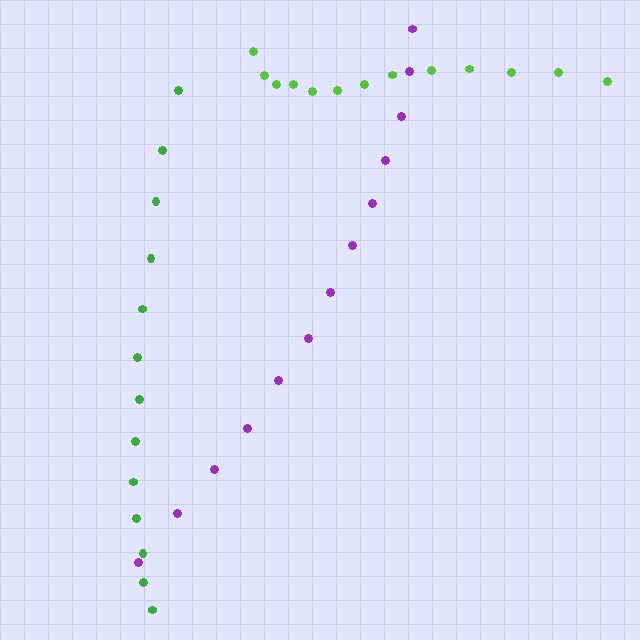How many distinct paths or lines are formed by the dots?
There are 3 distinct paths.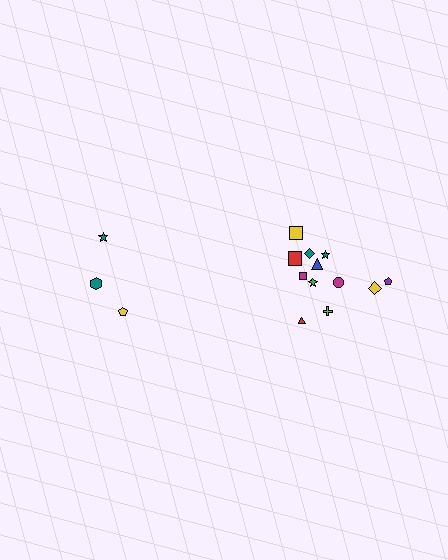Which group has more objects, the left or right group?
The right group.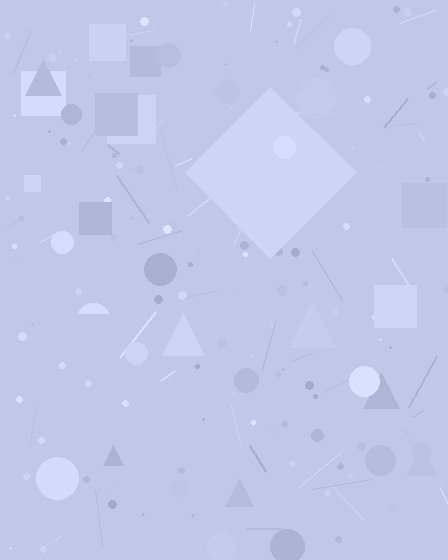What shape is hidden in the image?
A diamond is hidden in the image.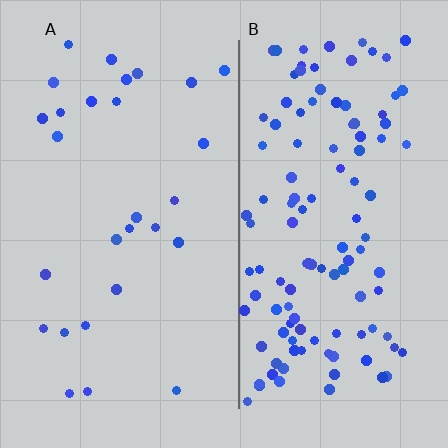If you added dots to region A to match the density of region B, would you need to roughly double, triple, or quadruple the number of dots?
Approximately quadruple.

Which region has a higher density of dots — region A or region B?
B (the right).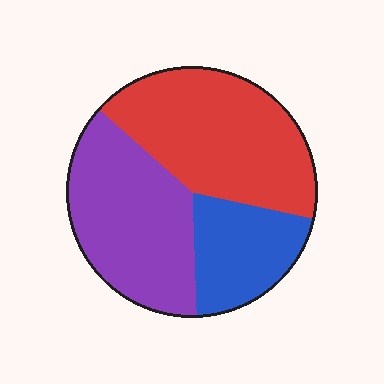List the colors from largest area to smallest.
From largest to smallest: red, purple, blue.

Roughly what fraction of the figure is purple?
Purple takes up between a quarter and a half of the figure.